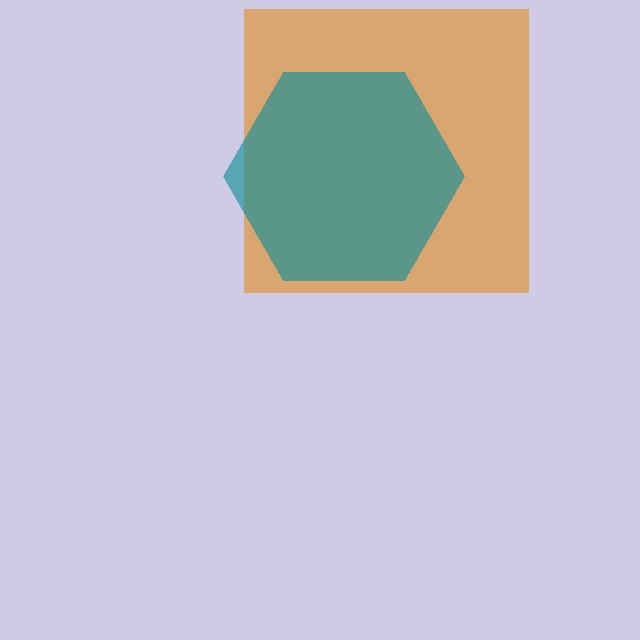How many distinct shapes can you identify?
There are 2 distinct shapes: an orange square, a teal hexagon.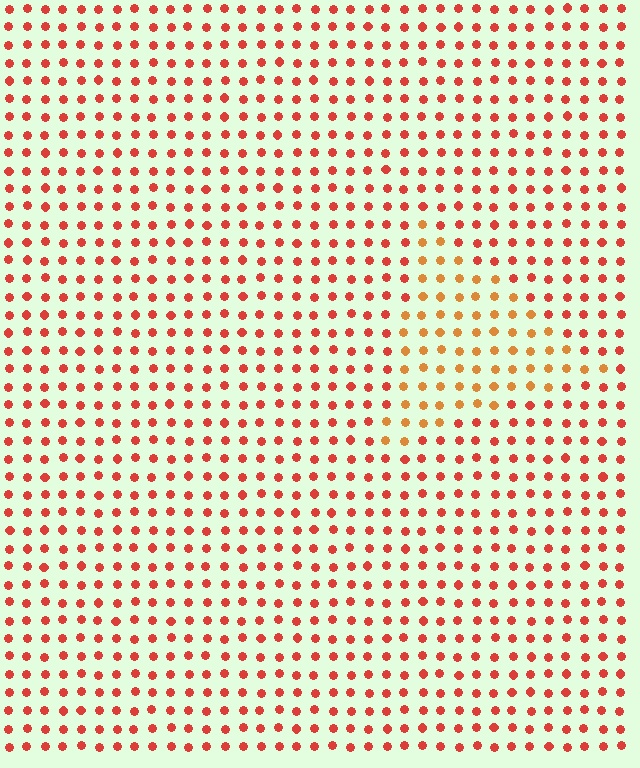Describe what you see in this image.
The image is filled with small red elements in a uniform arrangement. A triangle-shaped region is visible where the elements are tinted to a slightly different hue, forming a subtle color boundary.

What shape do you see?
I see a triangle.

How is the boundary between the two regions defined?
The boundary is defined purely by a slight shift in hue (about 27 degrees). Spacing, size, and orientation are identical on both sides.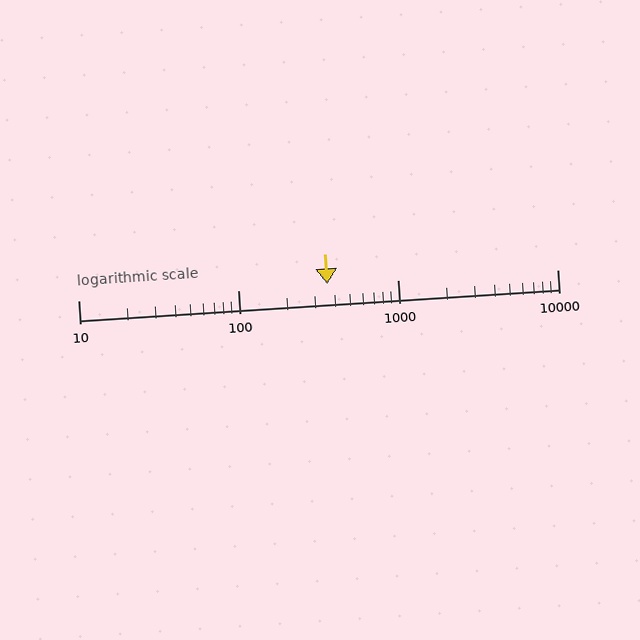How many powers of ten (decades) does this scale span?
The scale spans 3 decades, from 10 to 10000.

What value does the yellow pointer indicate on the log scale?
The pointer indicates approximately 360.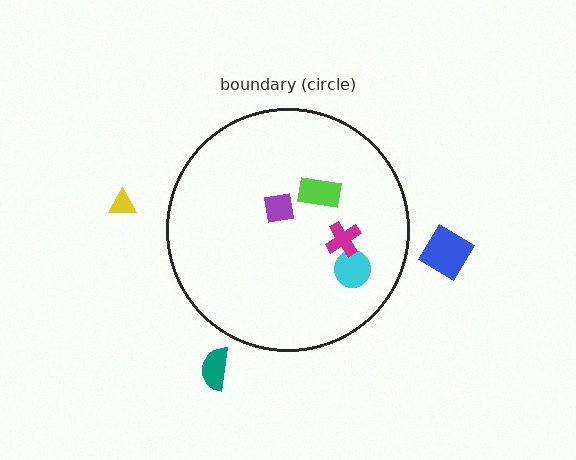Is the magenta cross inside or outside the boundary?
Inside.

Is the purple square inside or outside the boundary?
Inside.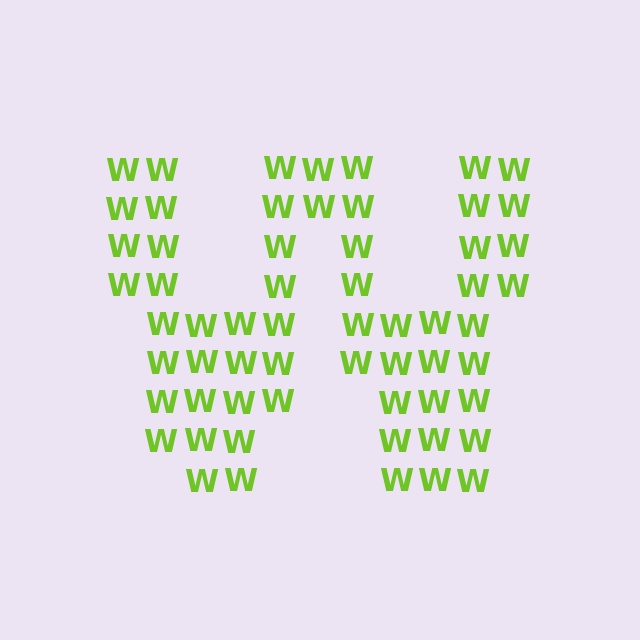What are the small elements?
The small elements are letter W's.